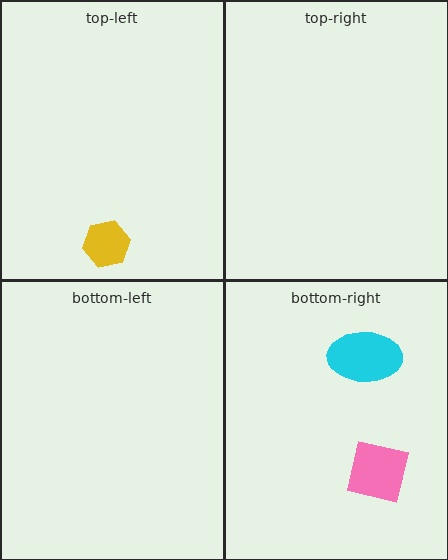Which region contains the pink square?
The bottom-right region.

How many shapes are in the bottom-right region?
2.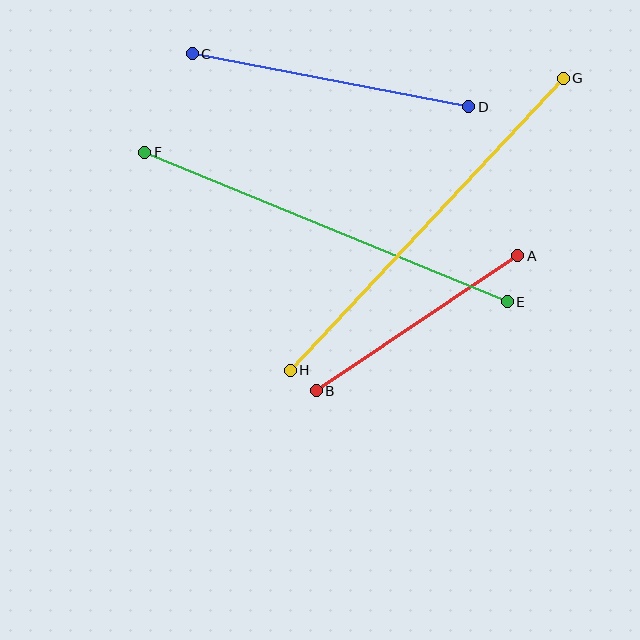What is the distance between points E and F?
The distance is approximately 392 pixels.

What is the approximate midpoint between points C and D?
The midpoint is at approximately (331, 80) pixels.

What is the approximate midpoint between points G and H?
The midpoint is at approximately (427, 224) pixels.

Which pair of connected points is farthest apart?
Points G and H are farthest apart.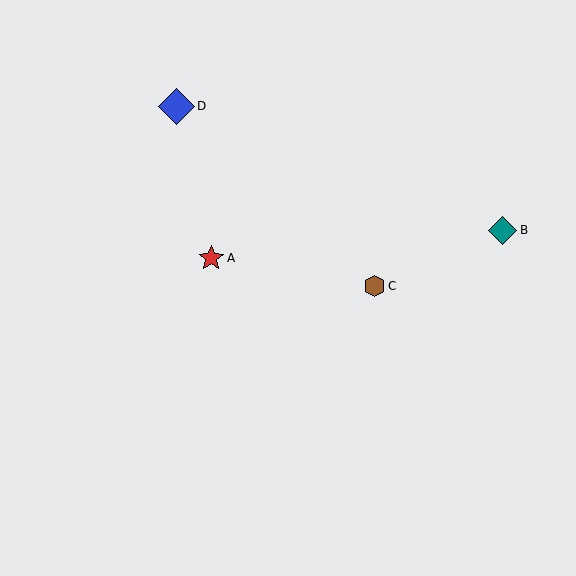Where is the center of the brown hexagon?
The center of the brown hexagon is at (374, 286).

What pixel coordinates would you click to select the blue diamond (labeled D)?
Click at (176, 106) to select the blue diamond D.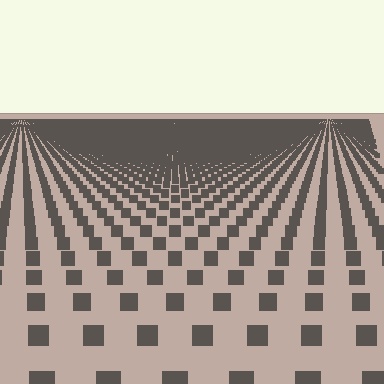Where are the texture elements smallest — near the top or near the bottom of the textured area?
Near the top.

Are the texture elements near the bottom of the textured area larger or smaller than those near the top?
Larger. Near the bottom, elements are closer to the viewer and appear at a bigger on-screen size.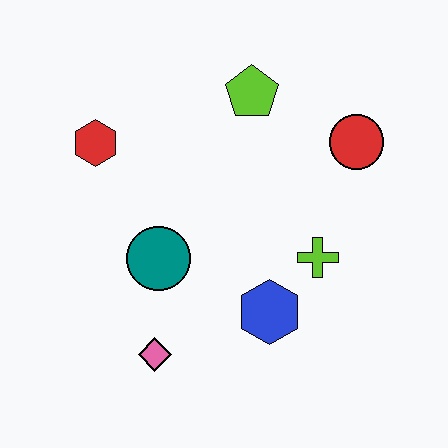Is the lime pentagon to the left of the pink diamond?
No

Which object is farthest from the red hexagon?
The red circle is farthest from the red hexagon.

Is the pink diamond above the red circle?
No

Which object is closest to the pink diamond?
The teal circle is closest to the pink diamond.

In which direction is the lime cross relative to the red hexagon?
The lime cross is to the right of the red hexagon.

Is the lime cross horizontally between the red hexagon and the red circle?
Yes